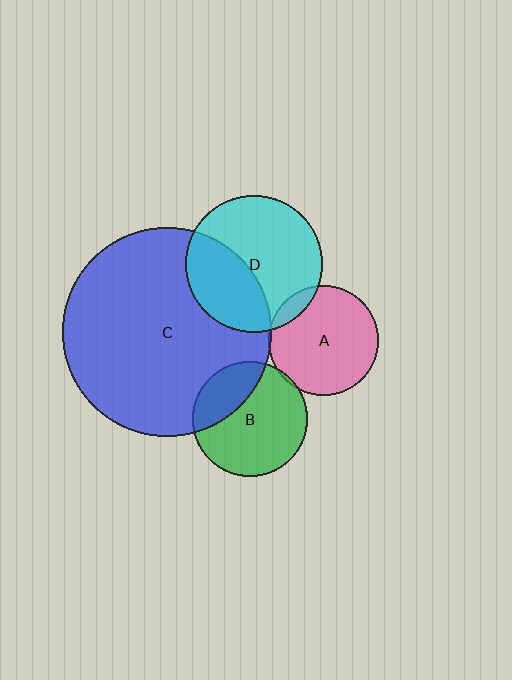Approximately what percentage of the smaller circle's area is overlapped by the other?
Approximately 5%.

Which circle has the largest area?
Circle C (blue).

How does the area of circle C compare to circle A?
Approximately 3.6 times.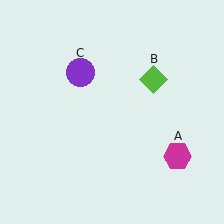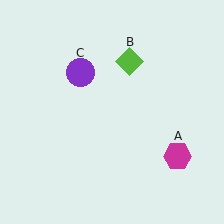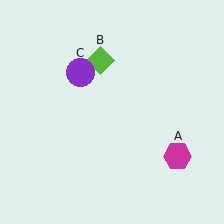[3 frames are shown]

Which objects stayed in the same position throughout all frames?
Magenta hexagon (object A) and purple circle (object C) remained stationary.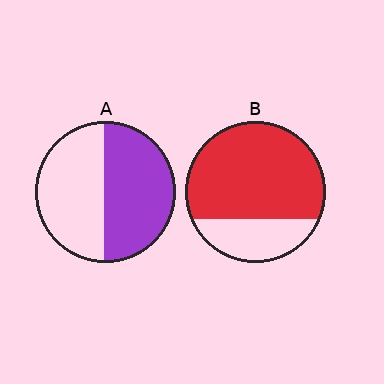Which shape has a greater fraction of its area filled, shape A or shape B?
Shape B.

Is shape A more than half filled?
Roughly half.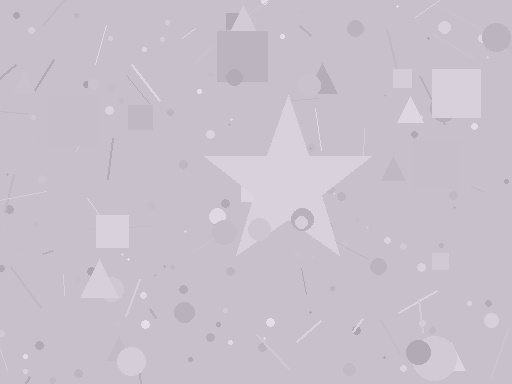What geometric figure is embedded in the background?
A star is embedded in the background.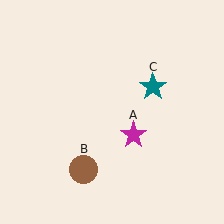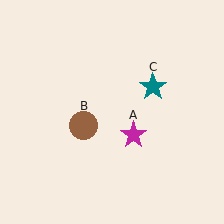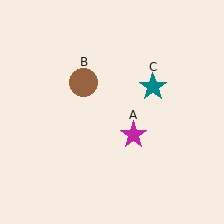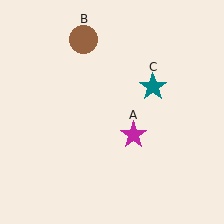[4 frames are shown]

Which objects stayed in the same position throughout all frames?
Magenta star (object A) and teal star (object C) remained stationary.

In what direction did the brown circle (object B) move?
The brown circle (object B) moved up.